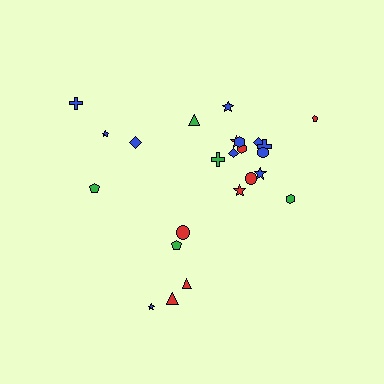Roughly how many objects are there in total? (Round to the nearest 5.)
Roughly 25 objects in total.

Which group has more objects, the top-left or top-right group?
The top-right group.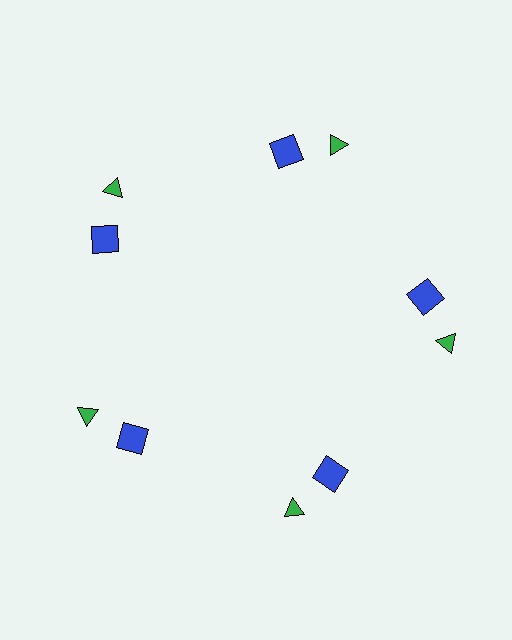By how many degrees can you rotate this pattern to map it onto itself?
The pattern maps onto itself every 72 degrees of rotation.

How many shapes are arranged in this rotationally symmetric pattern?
There are 10 shapes, arranged in 5 groups of 2.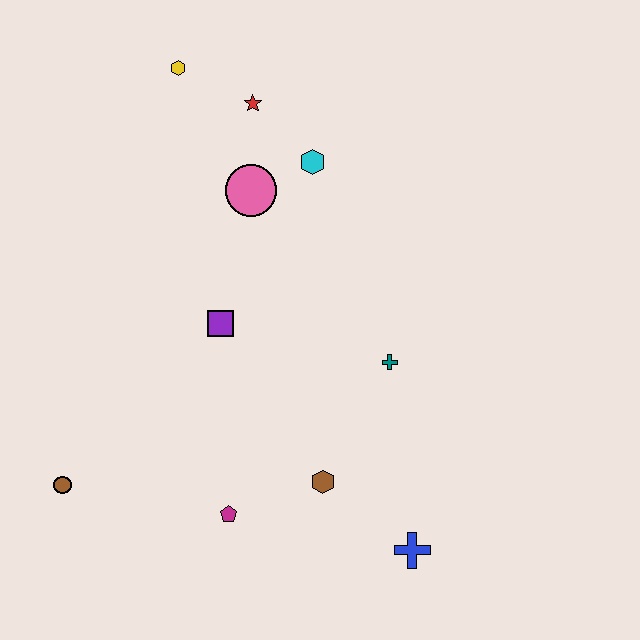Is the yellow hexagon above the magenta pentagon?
Yes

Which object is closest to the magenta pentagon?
The brown hexagon is closest to the magenta pentagon.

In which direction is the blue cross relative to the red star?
The blue cross is below the red star.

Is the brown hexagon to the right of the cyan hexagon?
Yes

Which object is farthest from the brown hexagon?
The yellow hexagon is farthest from the brown hexagon.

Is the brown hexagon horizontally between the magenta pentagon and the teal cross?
Yes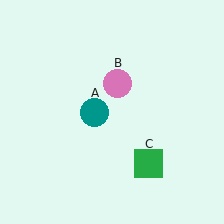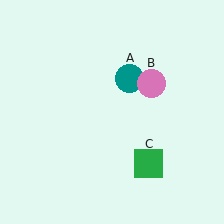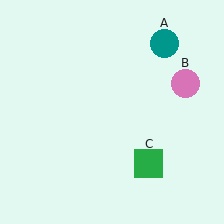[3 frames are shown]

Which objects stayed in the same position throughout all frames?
Green square (object C) remained stationary.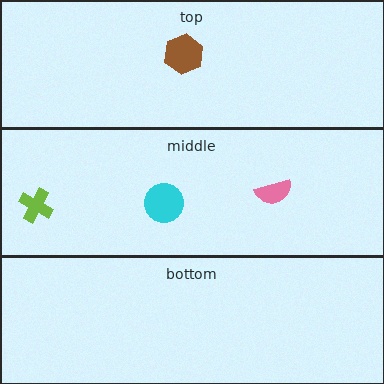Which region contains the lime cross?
The middle region.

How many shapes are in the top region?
1.